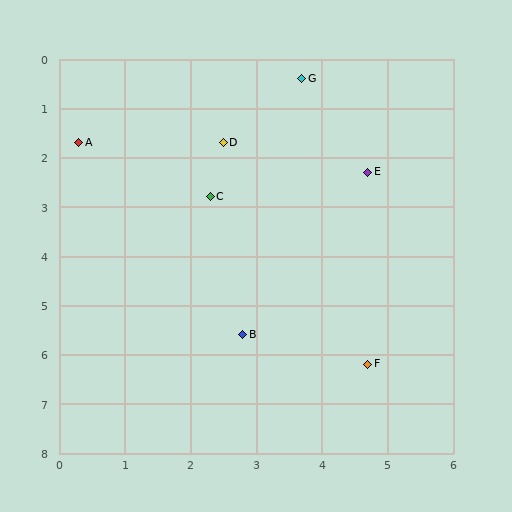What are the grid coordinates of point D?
Point D is at approximately (2.5, 1.7).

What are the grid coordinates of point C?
Point C is at approximately (2.3, 2.8).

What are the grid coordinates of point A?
Point A is at approximately (0.3, 1.7).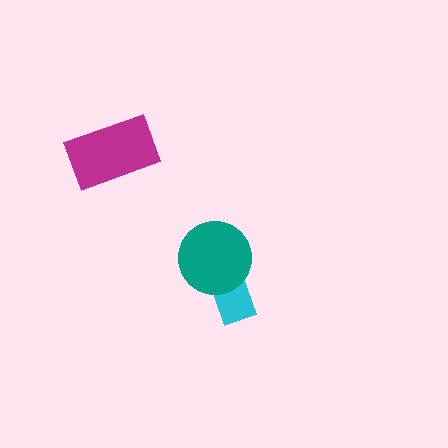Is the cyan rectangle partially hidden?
Yes, it is partially covered by another shape.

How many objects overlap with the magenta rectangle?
0 objects overlap with the magenta rectangle.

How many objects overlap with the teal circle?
1 object overlaps with the teal circle.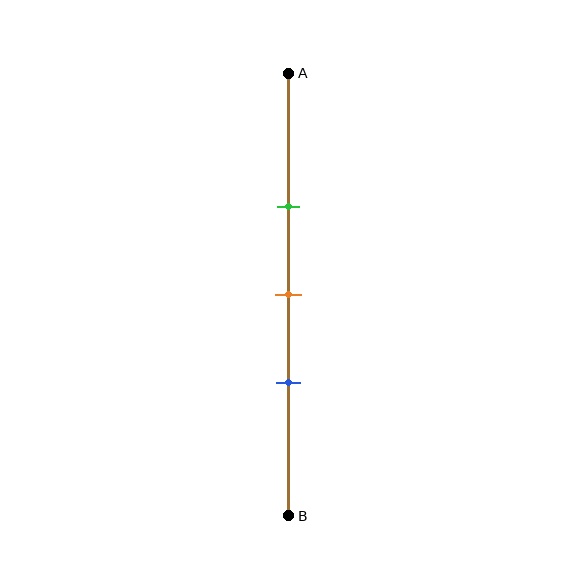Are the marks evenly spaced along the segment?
Yes, the marks are approximately evenly spaced.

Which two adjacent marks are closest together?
The orange and blue marks are the closest adjacent pair.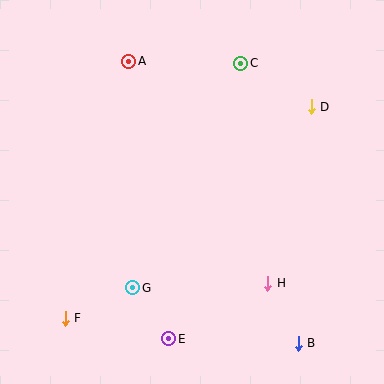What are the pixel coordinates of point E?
Point E is at (169, 339).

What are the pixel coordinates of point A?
Point A is at (129, 61).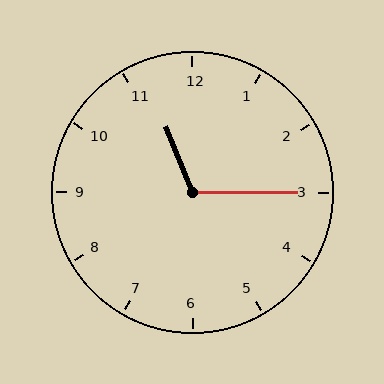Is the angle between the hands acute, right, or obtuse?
It is obtuse.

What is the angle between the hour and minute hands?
Approximately 112 degrees.